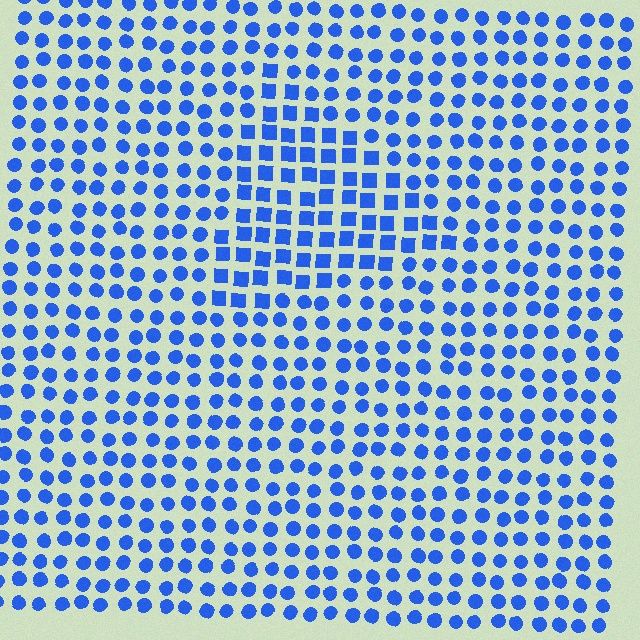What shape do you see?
I see a triangle.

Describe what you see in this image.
The image is filled with small blue elements arranged in a uniform grid. A triangle-shaped region contains squares, while the surrounding area contains circles. The boundary is defined purely by the change in element shape.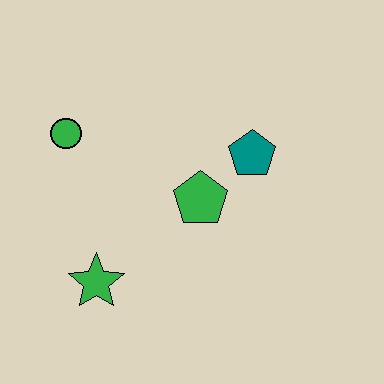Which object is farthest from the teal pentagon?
The green star is farthest from the teal pentagon.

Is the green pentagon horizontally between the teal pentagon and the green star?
Yes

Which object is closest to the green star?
The green pentagon is closest to the green star.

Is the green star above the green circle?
No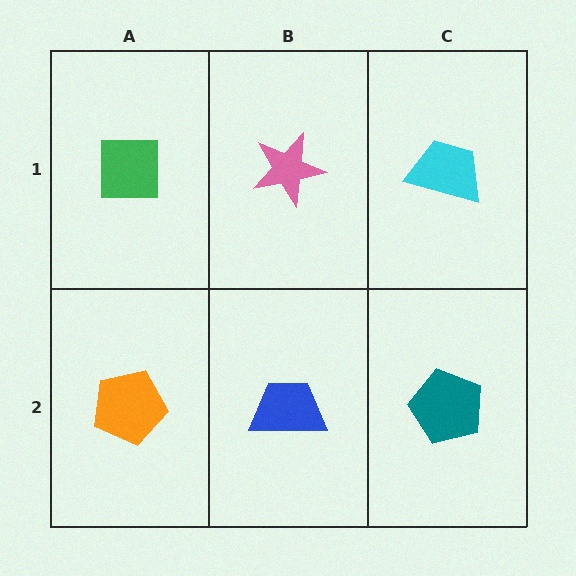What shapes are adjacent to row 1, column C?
A teal pentagon (row 2, column C), a pink star (row 1, column B).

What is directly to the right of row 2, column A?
A blue trapezoid.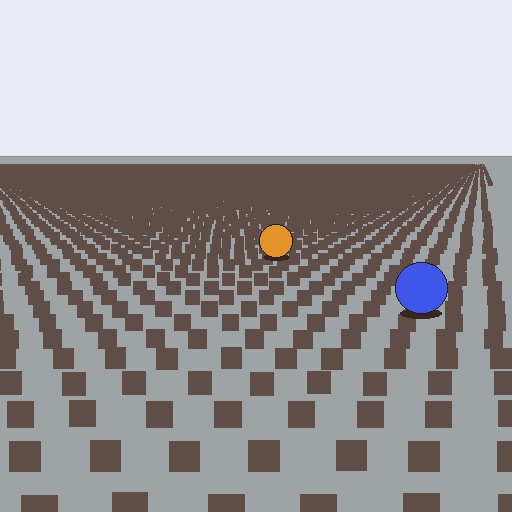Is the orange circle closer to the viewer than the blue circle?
No. The blue circle is closer — you can tell from the texture gradient: the ground texture is coarser near it.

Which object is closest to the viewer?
The blue circle is closest. The texture marks near it are larger and more spread out.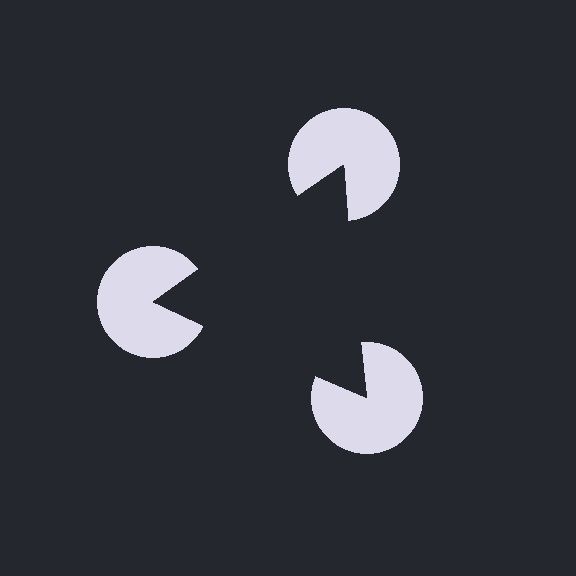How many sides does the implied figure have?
3 sides.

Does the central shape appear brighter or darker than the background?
It typically appears slightly darker than the background, even though no actual brightness change is drawn.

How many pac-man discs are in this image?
There are 3 — one at each vertex of the illusory triangle.